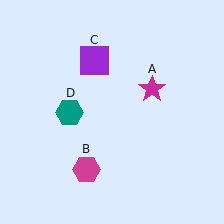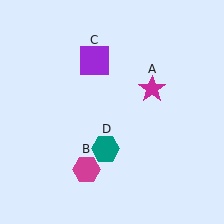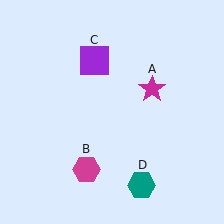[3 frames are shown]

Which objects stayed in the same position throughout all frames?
Magenta star (object A) and magenta hexagon (object B) and purple square (object C) remained stationary.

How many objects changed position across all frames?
1 object changed position: teal hexagon (object D).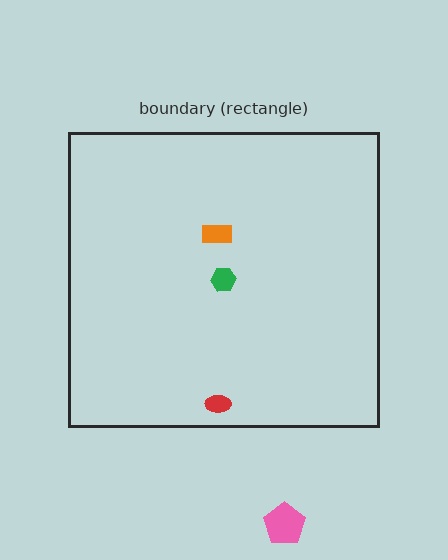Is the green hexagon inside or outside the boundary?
Inside.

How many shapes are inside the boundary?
3 inside, 1 outside.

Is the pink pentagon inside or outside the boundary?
Outside.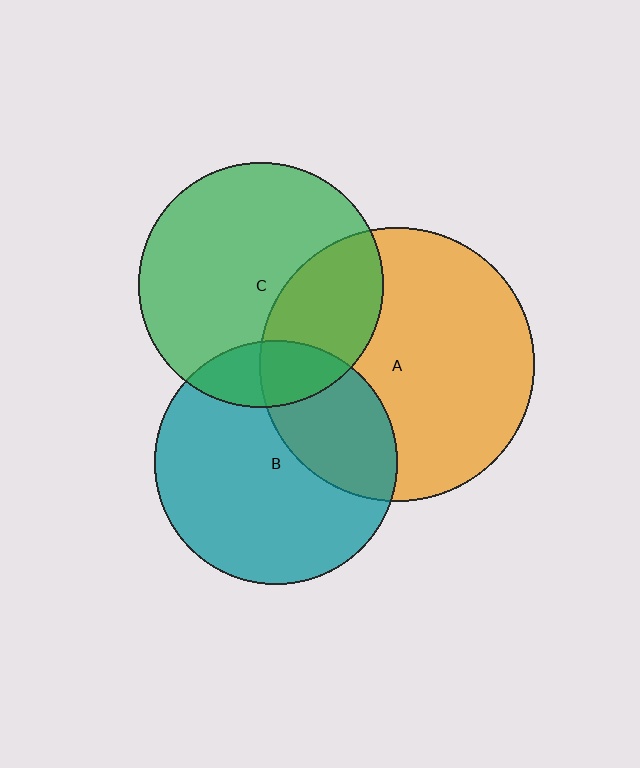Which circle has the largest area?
Circle A (orange).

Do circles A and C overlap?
Yes.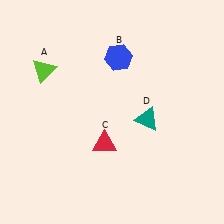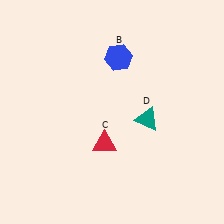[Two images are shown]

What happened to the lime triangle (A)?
The lime triangle (A) was removed in Image 2. It was in the top-left area of Image 1.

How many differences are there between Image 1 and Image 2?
There is 1 difference between the two images.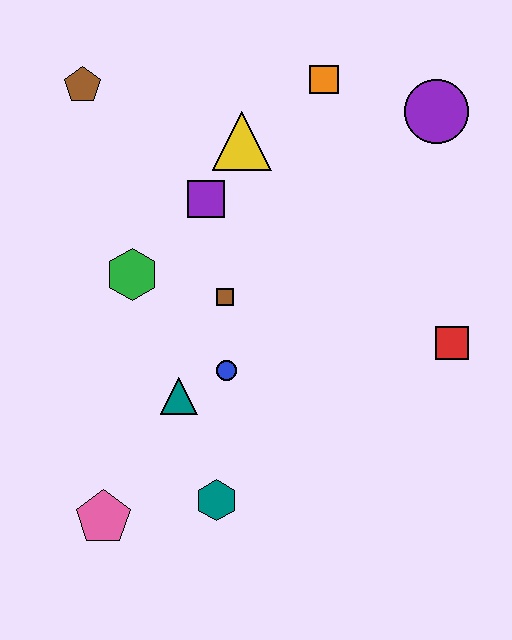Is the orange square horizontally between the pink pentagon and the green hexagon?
No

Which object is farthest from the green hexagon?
The purple circle is farthest from the green hexagon.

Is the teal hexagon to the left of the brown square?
Yes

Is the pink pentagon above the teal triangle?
No